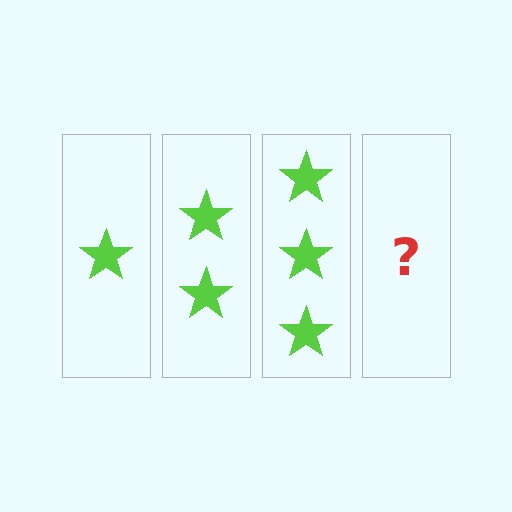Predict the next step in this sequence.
The next step is 4 stars.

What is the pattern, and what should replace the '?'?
The pattern is that each step adds one more star. The '?' should be 4 stars.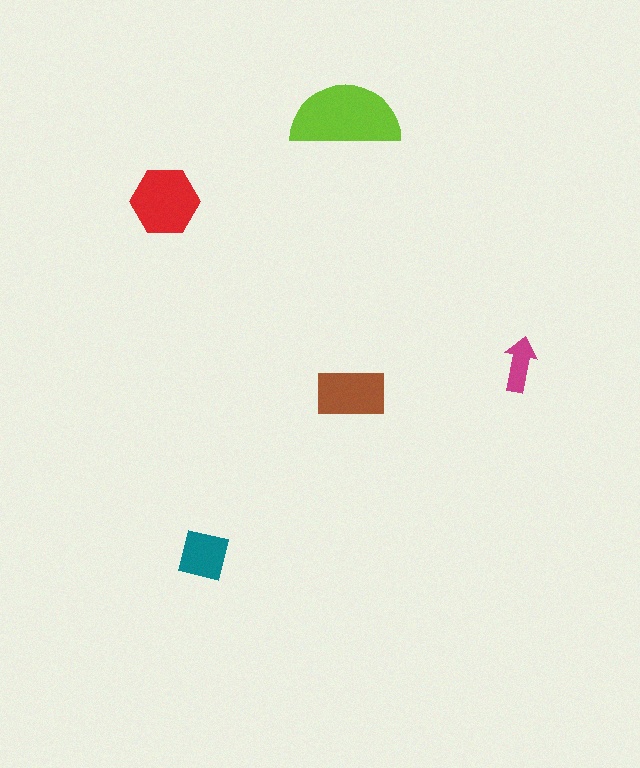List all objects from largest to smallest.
The lime semicircle, the red hexagon, the brown rectangle, the teal square, the magenta arrow.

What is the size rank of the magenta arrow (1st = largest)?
5th.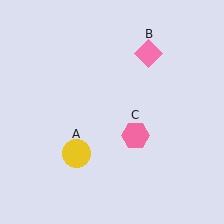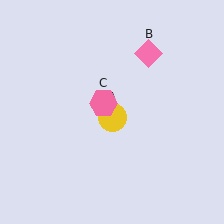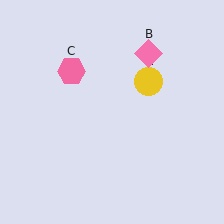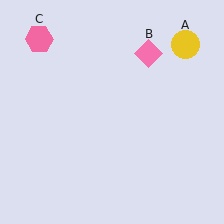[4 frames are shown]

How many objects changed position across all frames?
2 objects changed position: yellow circle (object A), pink hexagon (object C).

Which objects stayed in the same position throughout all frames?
Pink diamond (object B) remained stationary.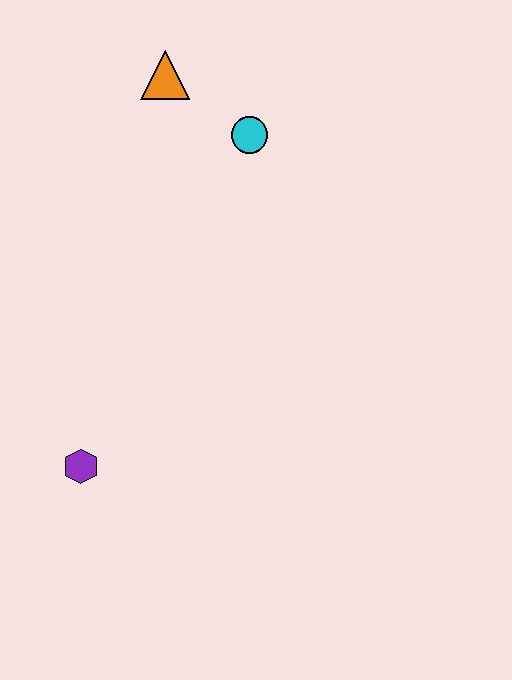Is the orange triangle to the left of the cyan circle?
Yes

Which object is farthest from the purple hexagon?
The orange triangle is farthest from the purple hexagon.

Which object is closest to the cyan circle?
The orange triangle is closest to the cyan circle.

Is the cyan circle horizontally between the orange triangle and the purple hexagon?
No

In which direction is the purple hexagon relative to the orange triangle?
The purple hexagon is below the orange triangle.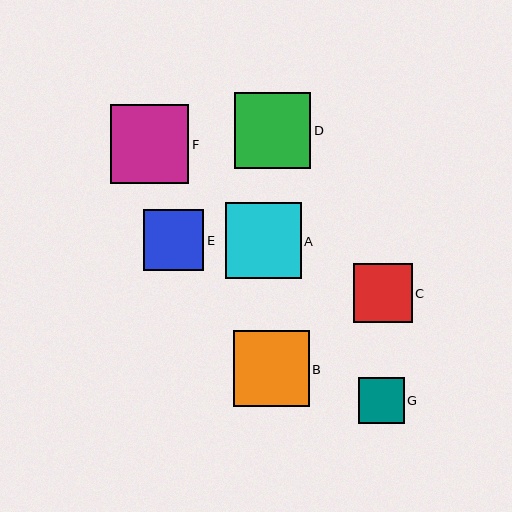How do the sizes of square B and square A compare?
Square B and square A are approximately the same size.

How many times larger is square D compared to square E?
Square D is approximately 1.3 times the size of square E.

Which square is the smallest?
Square G is the smallest with a size of approximately 46 pixels.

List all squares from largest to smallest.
From largest to smallest: F, B, D, A, E, C, G.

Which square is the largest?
Square F is the largest with a size of approximately 79 pixels.